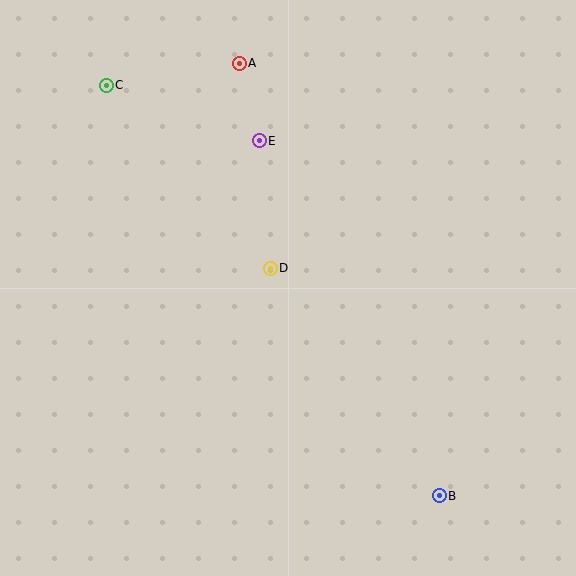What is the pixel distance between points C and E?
The distance between C and E is 163 pixels.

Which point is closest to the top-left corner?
Point C is closest to the top-left corner.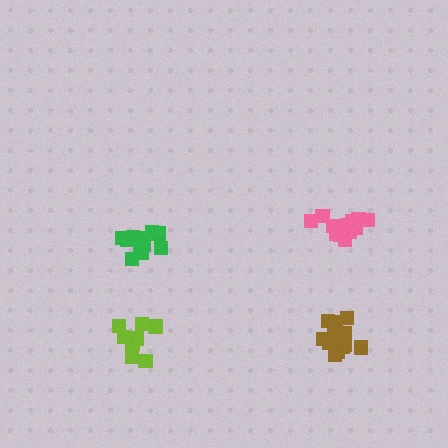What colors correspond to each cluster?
The clusters are colored: brown, pink, green, lime.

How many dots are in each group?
Group 1: 14 dots, Group 2: 14 dots, Group 3: 13 dots, Group 4: 8 dots (49 total).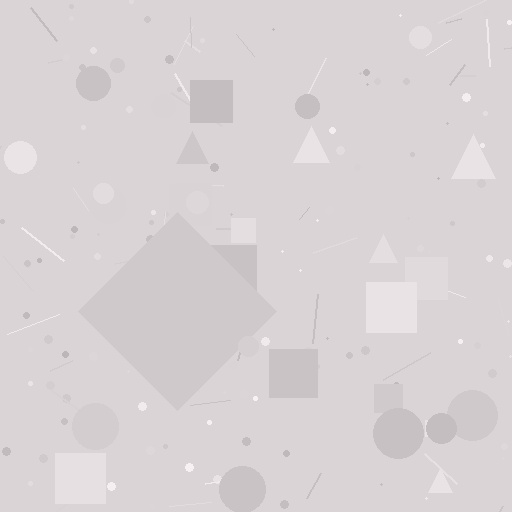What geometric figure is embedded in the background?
A diamond is embedded in the background.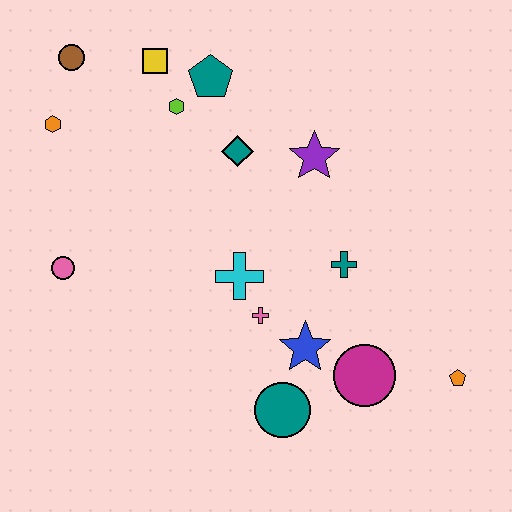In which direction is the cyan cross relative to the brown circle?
The cyan cross is below the brown circle.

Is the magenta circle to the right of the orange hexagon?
Yes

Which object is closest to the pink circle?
The orange hexagon is closest to the pink circle.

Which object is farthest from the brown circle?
The orange pentagon is farthest from the brown circle.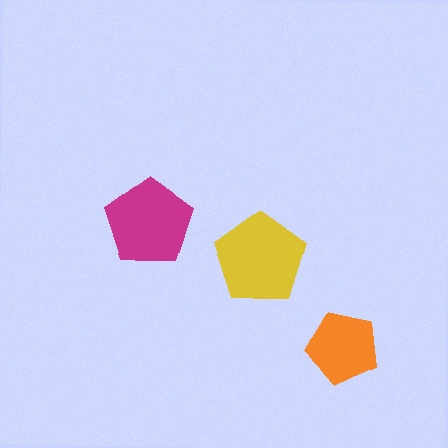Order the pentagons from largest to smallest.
the yellow one, the magenta one, the orange one.